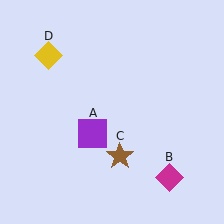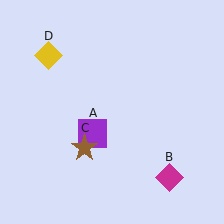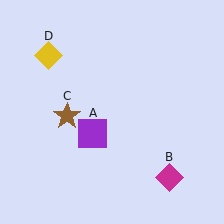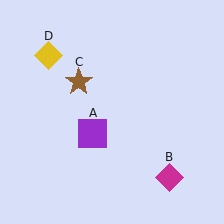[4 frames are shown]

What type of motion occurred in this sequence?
The brown star (object C) rotated clockwise around the center of the scene.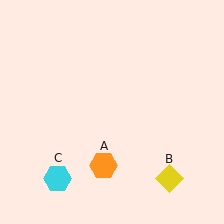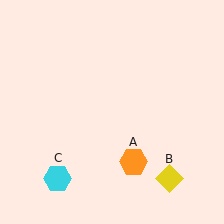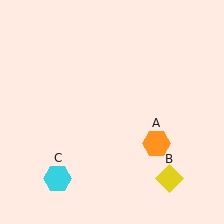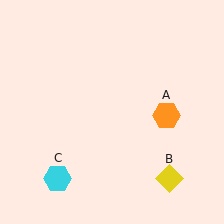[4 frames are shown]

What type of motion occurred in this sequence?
The orange hexagon (object A) rotated counterclockwise around the center of the scene.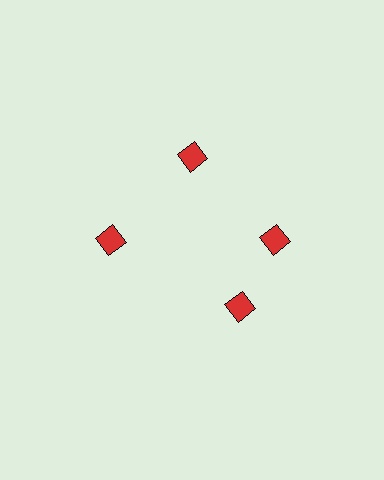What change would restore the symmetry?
The symmetry would be restored by rotating it back into even spacing with its neighbors so that all 4 diamonds sit at equal angles and equal distance from the center.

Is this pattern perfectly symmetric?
No. The 4 red diamonds are arranged in a ring, but one element near the 6 o'clock position is rotated out of alignment along the ring, breaking the 4-fold rotational symmetry.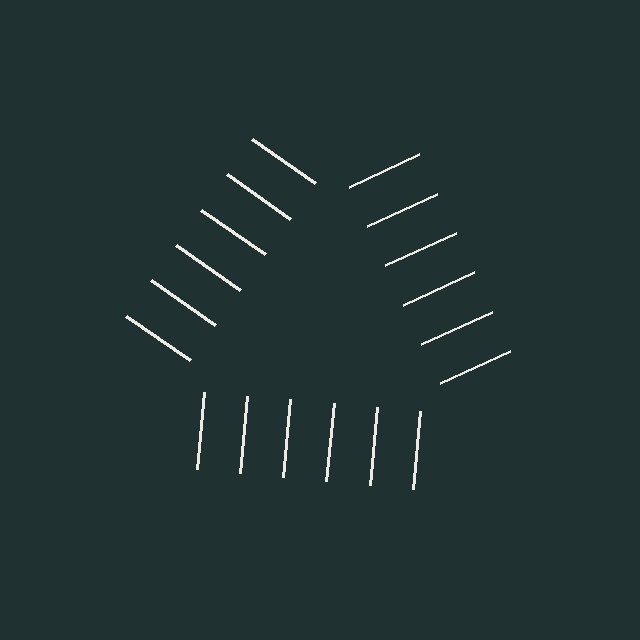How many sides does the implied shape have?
3 sides — the line-ends trace a triangle.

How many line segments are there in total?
18 — 6 along each of the 3 edges.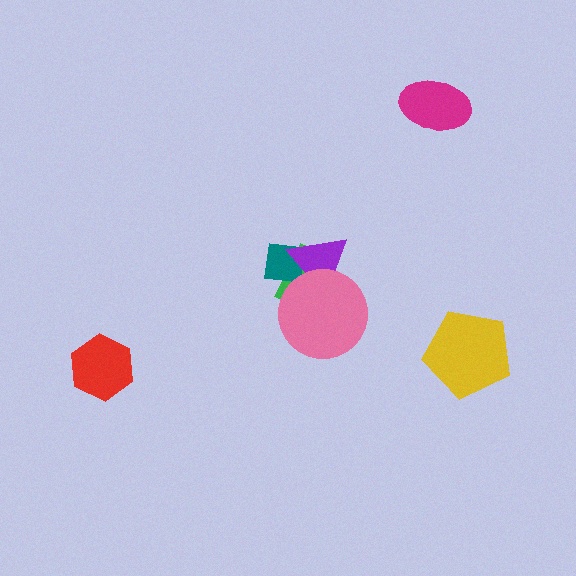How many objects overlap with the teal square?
2 objects overlap with the teal square.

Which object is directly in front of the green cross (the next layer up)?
The teal square is directly in front of the green cross.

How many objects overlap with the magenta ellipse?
0 objects overlap with the magenta ellipse.